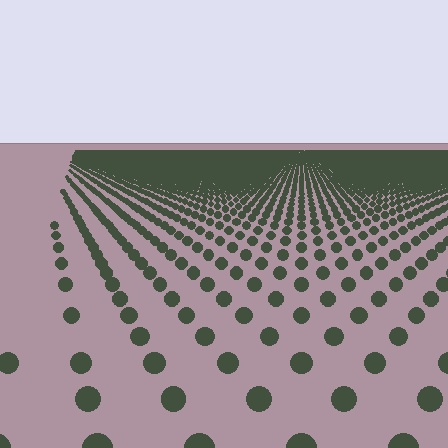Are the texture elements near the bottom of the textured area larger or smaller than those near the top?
Larger. Near the bottom, elements are closer to the viewer and appear at a bigger on-screen size.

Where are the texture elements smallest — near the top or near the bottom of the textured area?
Near the top.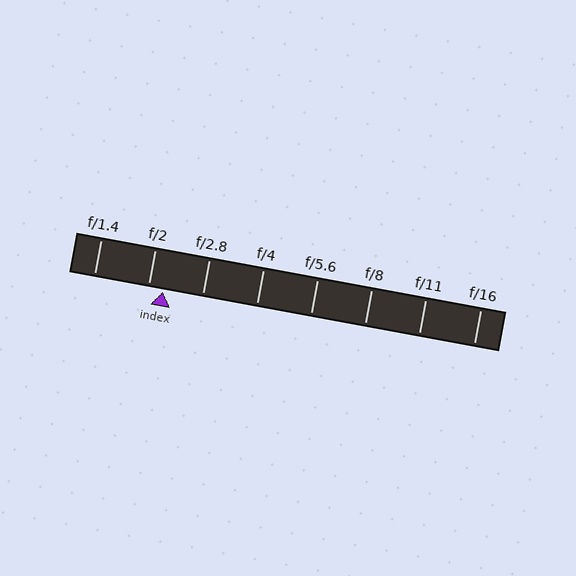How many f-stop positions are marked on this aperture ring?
There are 8 f-stop positions marked.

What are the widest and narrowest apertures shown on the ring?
The widest aperture shown is f/1.4 and the narrowest is f/16.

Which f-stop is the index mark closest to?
The index mark is closest to f/2.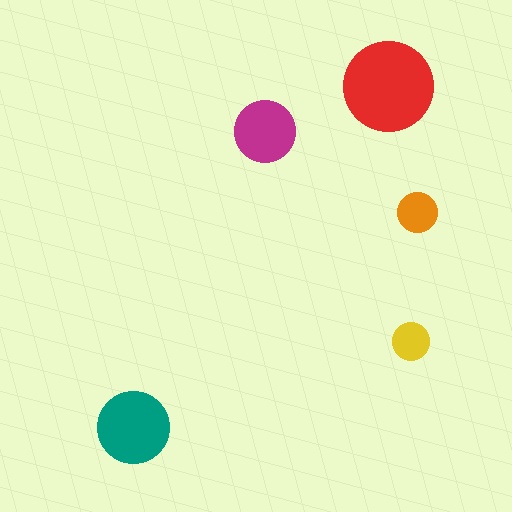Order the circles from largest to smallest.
the red one, the teal one, the magenta one, the orange one, the yellow one.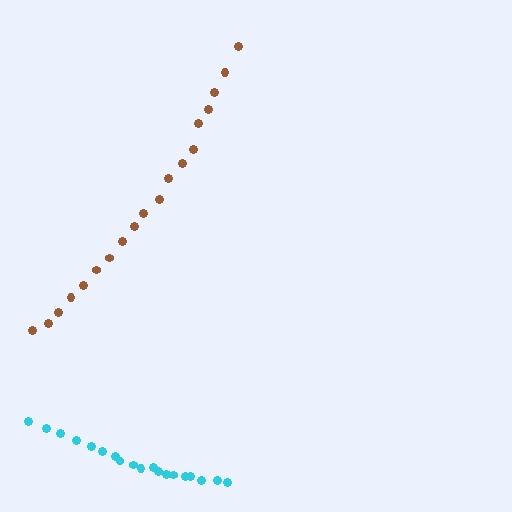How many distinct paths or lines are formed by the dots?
There are 2 distinct paths.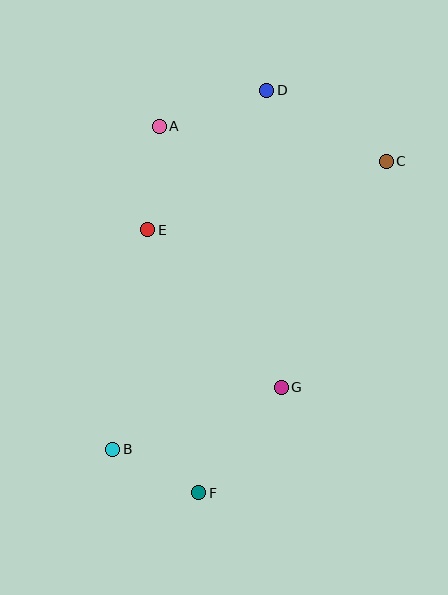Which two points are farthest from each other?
Points D and F are farthest from each other.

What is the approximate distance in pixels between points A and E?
The distance between A and E is approximately 104 pixels.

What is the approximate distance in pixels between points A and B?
The distance between A and B is approximately 326 pixels.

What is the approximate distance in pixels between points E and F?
The distance between E and F is approximately 268 pixels.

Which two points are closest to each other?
Points B and F are closest to each other.